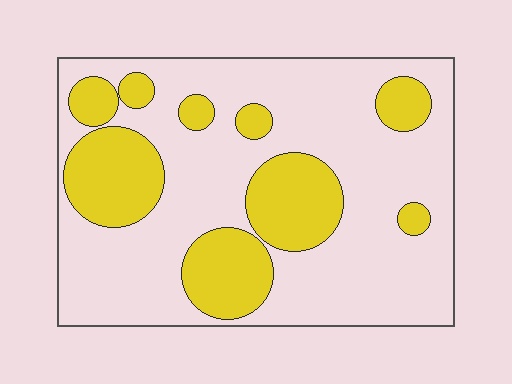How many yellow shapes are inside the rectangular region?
9.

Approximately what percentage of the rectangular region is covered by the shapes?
Approximately 30%.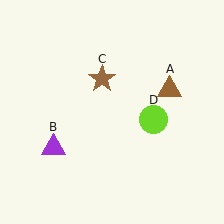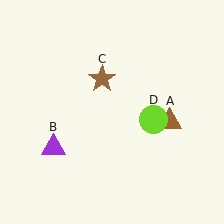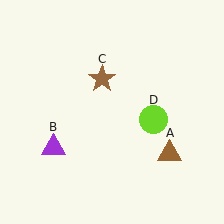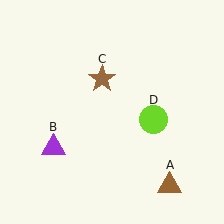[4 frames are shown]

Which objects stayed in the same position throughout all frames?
Purple triangle (object B) and brown star (object C) and lime circle (object D) remained stationary.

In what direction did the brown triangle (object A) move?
The brown triangle (object A) moved down.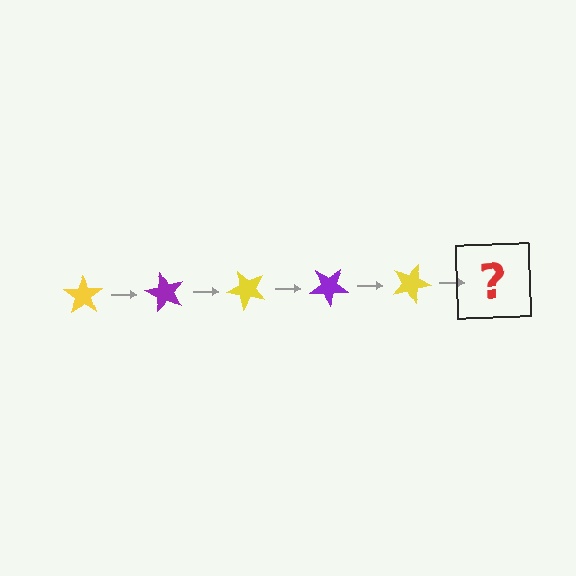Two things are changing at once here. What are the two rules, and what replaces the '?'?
The two rules are that it rotates 60 degrees each step and the color cycles through yellow and purple. The '?' should be a purple star, rotated 300 degrees from the start.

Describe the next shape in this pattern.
It should be a purple star, rotated 300 degrees from the start.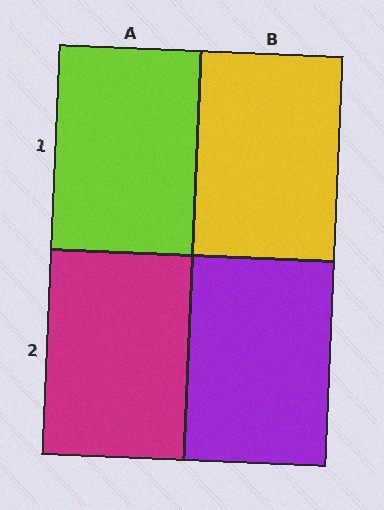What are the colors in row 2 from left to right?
Magenta, purple.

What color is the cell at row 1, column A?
Lime.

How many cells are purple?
1 cell is purple.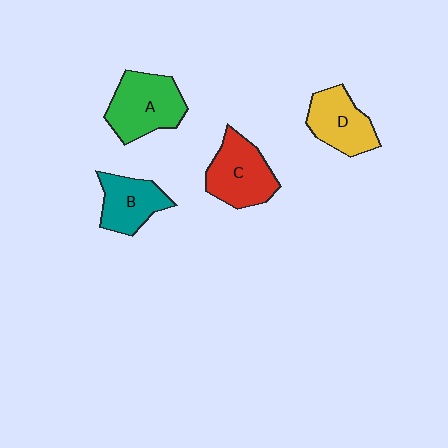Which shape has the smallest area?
Shape B (teal).